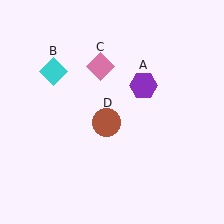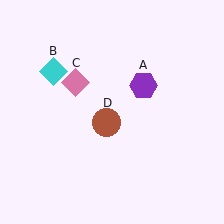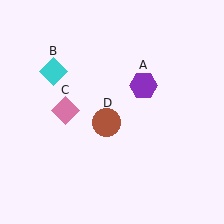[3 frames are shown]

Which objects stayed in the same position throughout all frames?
Purple hexagon (object A) and cyan diamond (object B) and brown circle (object D) remained stationary.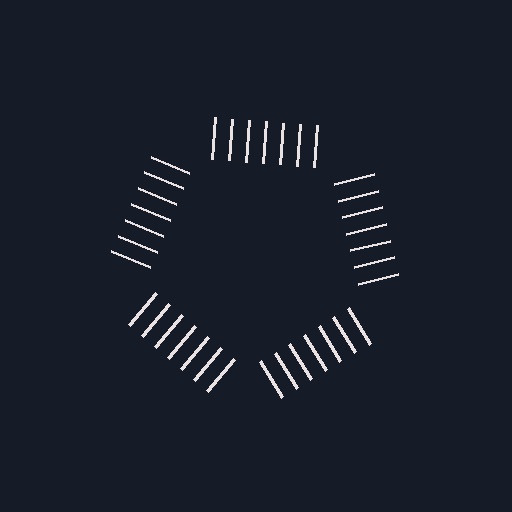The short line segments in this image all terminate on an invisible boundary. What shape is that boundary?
An illusory pentagon — the line segments terminate on its edges but no continuous stroke is drawn.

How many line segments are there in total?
35 — 7 along each of the 5 edges.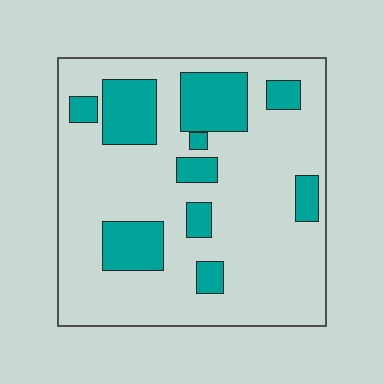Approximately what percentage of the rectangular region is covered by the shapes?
Approximately 25%.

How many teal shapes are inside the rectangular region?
10.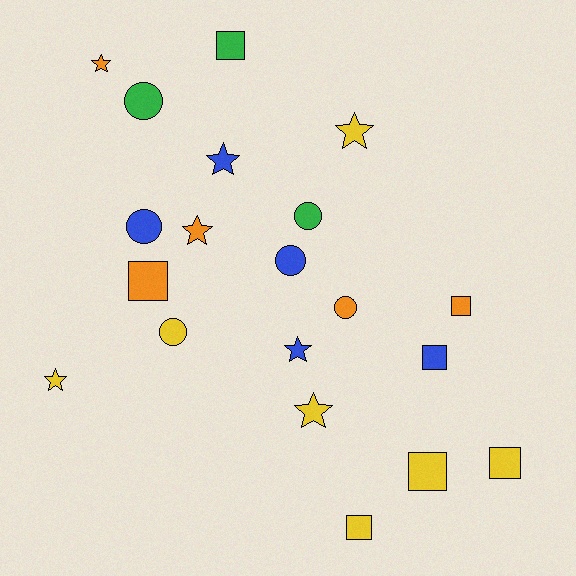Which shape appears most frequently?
Star, with 7 objects.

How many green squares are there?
There is 1 green square.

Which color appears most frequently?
Yellow, with 7 objects.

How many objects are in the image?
There are 20 objects.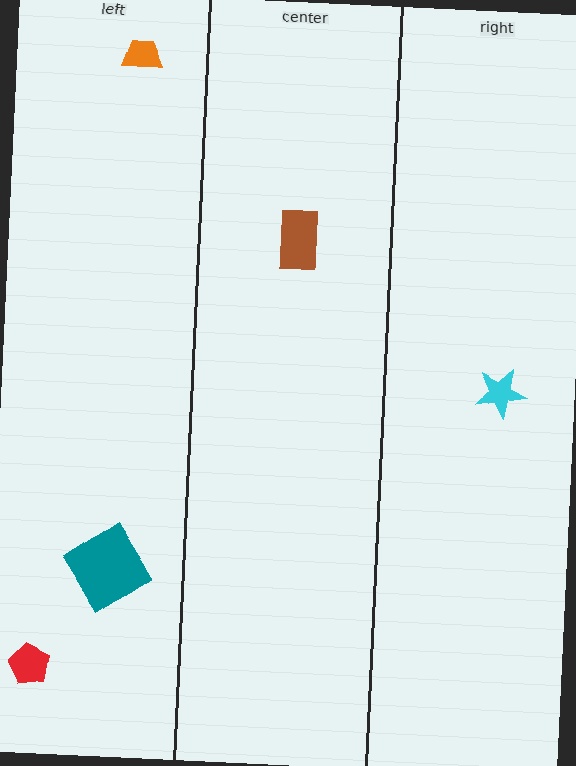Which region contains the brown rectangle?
The center region.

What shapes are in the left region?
The red pentagon, the orange trapezoid, the teal diamond.